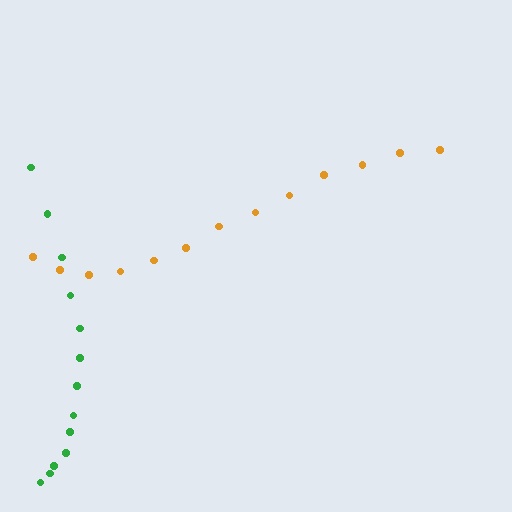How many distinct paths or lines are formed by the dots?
There are 2 distinct paths.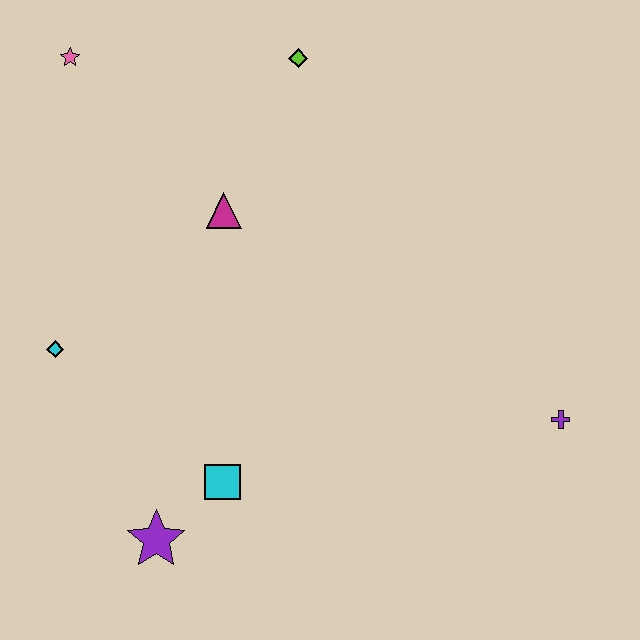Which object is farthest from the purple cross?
The pink star is farthest from the purple cross.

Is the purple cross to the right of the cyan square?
Yes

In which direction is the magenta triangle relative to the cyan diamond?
The magenta triangle is to the right of the cyan diamond.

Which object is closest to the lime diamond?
The magenta triangle is closest to the lime diamond.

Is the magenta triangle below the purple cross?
No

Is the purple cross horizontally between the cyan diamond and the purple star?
No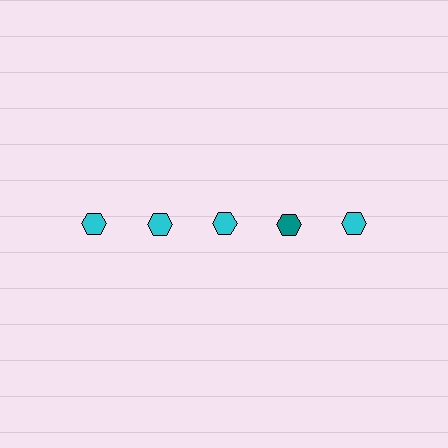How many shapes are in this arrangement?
There are 5 shapes arranged in a grid pattern.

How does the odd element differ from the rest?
It has a different color: teal instead of cyan.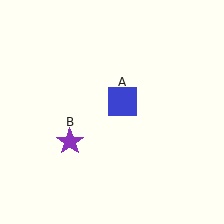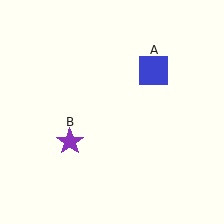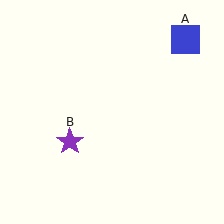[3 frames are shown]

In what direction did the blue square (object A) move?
The blue square (object A) moved up and to the right.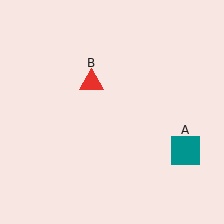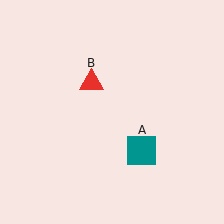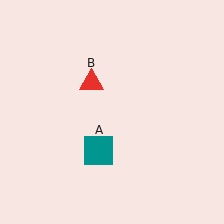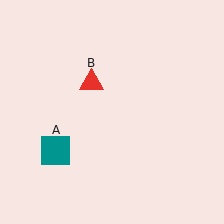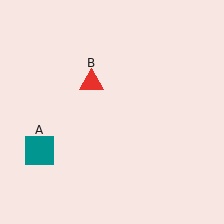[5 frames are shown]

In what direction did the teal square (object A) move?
The teal square (object A) moved left.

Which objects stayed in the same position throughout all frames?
Red triangle (object B) remained stationary.